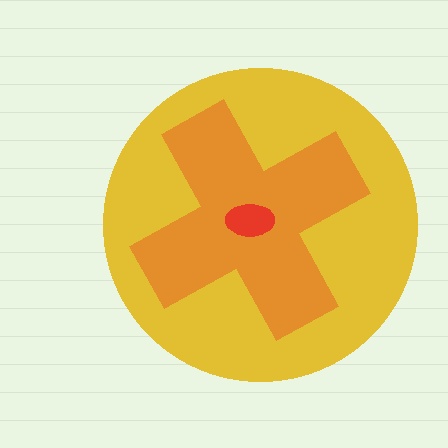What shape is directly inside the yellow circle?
The orange cross.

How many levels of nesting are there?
3.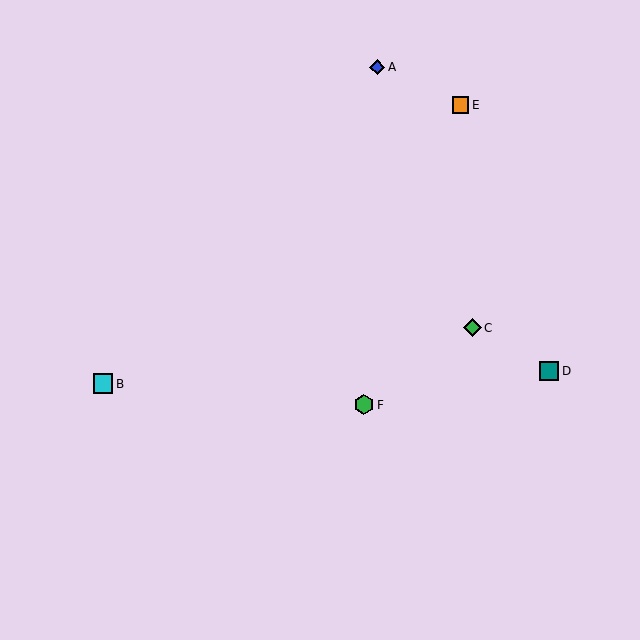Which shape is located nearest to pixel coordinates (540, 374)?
The teal square (labeled D) at (549, 371) is nearest to that location.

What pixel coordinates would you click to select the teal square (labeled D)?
Click at (549, 371) to select the teal square D.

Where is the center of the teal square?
The center of the teal square is at (549, 371).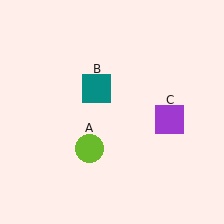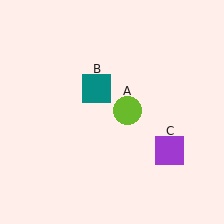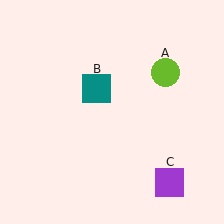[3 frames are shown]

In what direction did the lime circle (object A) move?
The lime circle (object A) moved up and to the right.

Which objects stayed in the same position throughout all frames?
Teal square (object B) remained stationary.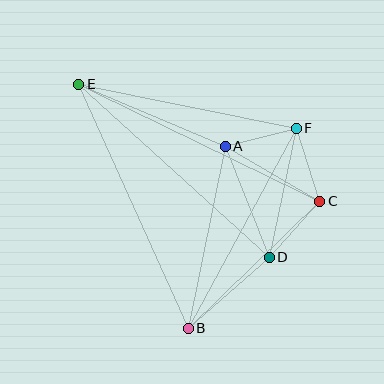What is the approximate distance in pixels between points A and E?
The distance between A and E is approximately 159 pixels.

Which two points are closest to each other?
Points A and F are closest to each other.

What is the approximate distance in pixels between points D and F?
The distance between D and F is approximately 132 pixels.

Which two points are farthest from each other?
Points C and E are farthest from each other.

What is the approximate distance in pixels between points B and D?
The distance between B and D is approximately 108 pixels.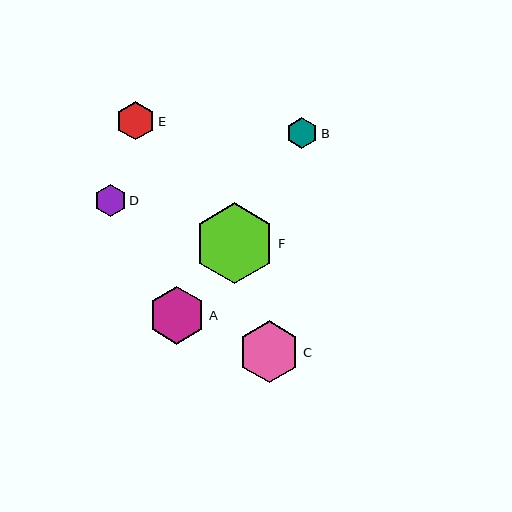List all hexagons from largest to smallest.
From largest to smallest: F, C, A, E, D, B.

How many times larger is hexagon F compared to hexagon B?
Hexagon F is approximately 2.6 times the size of hexagon B.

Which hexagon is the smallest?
Hexagon B is the smallest with a size of approximately 31 pixels.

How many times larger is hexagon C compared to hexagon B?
Hexagon C is approximately 2.0 times the size of hexagon B.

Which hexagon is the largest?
Hexagon F is the largest with a size of approximately 81 pixels.